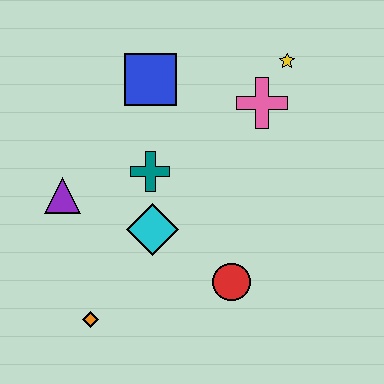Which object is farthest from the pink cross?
The orange diamond is farthest from the pink cross.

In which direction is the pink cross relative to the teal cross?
The pink cross is to the right of the teal cross.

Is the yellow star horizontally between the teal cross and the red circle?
No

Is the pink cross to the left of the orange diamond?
No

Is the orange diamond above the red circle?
No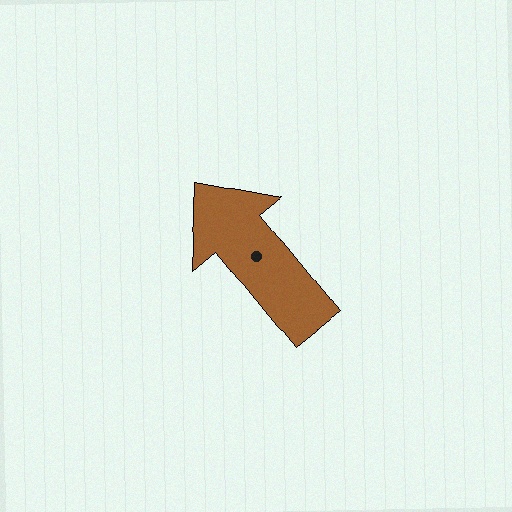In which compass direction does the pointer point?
Northwest.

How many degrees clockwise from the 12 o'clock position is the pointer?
Approximately 321 degrees.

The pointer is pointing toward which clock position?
Roughly 11 o'clock.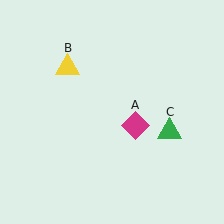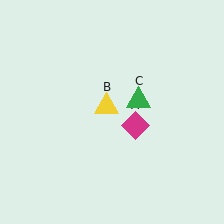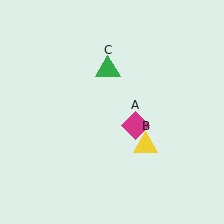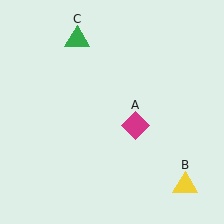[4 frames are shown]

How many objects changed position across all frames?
2 objects changed position: yellow triangle (object B), green triangle (object C).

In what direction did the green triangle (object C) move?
The green triangle (object C) moved up and to the left.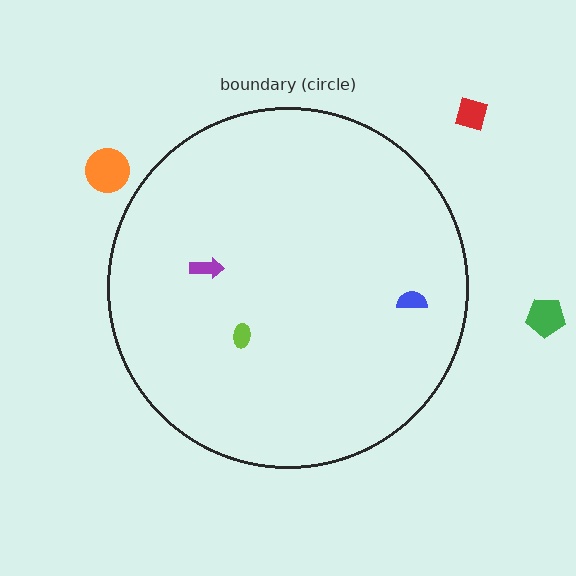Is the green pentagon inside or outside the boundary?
Outside.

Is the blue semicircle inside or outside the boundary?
Inside.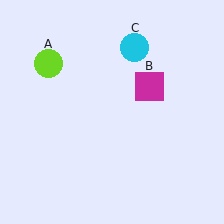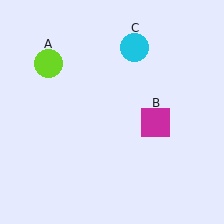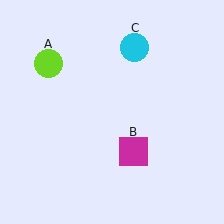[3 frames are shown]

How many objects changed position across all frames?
1 object changed position: magenta square (object B).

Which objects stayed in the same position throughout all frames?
Lime circle (object A) and cyan circle (object C) remained stationary.